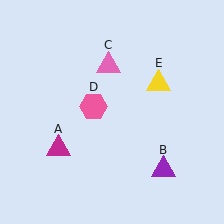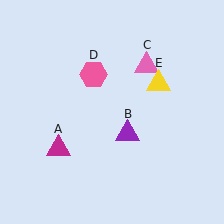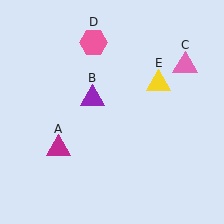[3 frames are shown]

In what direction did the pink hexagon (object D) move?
The pink hexagon (object D) moved up.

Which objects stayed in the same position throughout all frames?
Magenta triangle (object A) and yellow triangle (object E) remained stationary.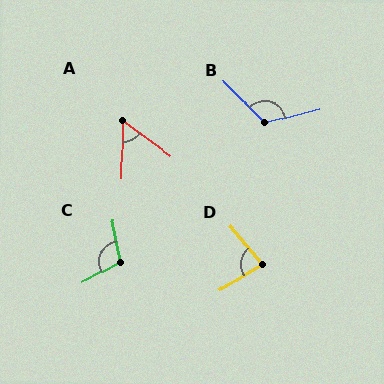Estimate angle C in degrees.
Approximately 107 degrees.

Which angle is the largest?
B, at approximately 121 degrees.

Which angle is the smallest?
A, at approximately 54 degrees.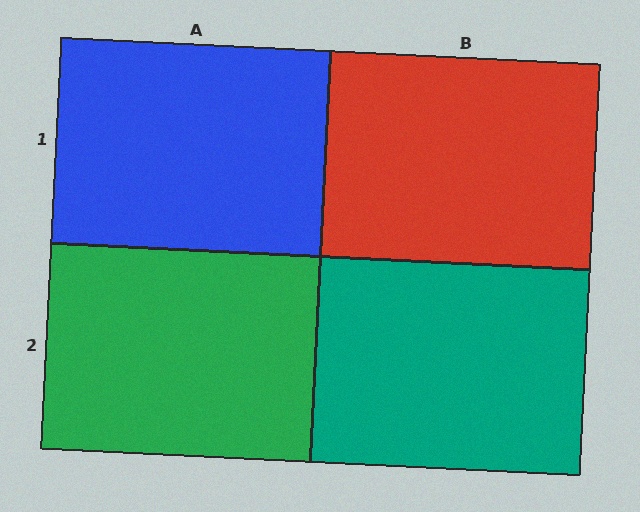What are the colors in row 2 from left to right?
Green, teal.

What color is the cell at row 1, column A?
Blue.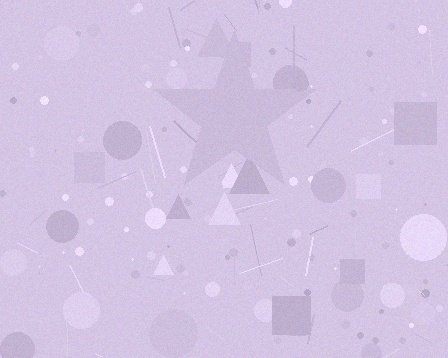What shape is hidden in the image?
A star is hidden in the image.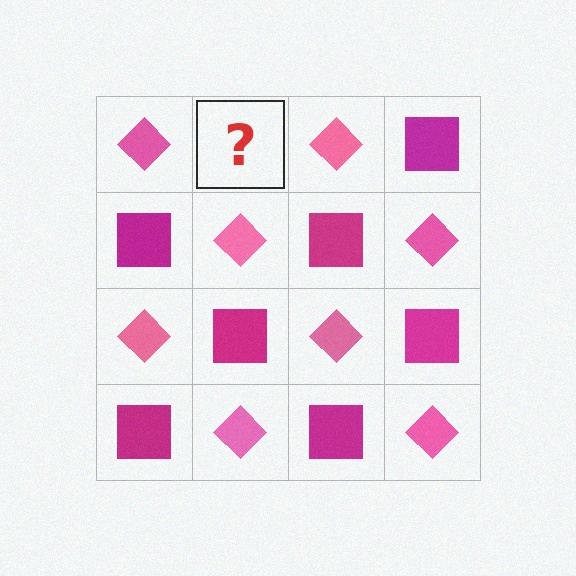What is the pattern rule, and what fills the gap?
The rule is that it alternates pink diamond and magenta square in a checkerboard pattern. The gap should be filled with a magenta square.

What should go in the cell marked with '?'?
The missing cell should contain a magenta square.